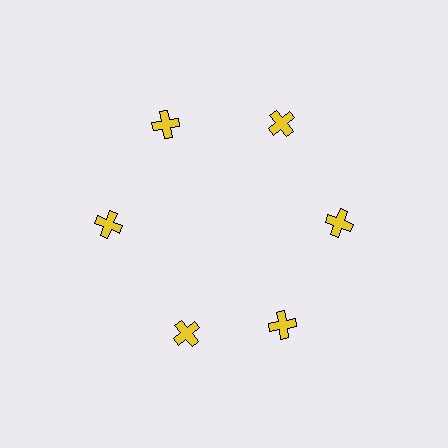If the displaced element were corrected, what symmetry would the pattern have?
It would have 6-fold rotational symmetry — the pattern would map onto itself every 60 degrees.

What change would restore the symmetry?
The symmetry would be restored by rotating it back into even spacing with its neighbors so that all 6 crosses sit at equal angles and equal distance from the center.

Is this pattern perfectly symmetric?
No. The 6 yellow crosses are arranged in a ring, but one element near the 7 o'clock position is rotated out of alignment along the ring, breaking the 6-fold rotational symmetry.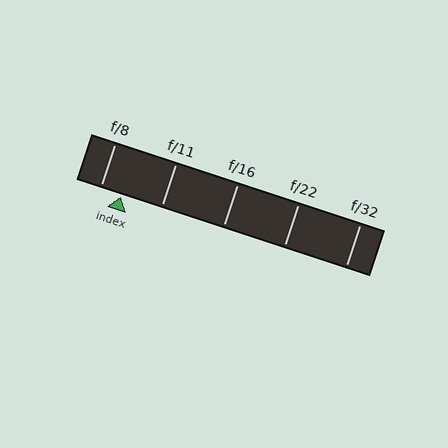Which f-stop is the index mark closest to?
The index mark is closest to f/8.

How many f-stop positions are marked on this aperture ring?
There are 5 f-stop positions marked.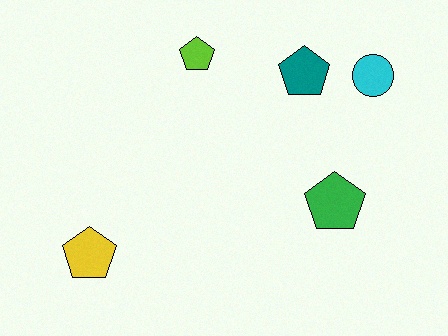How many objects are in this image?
There are 5 objects.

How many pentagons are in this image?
There are 4 pentagons.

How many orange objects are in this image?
There are no orange objects.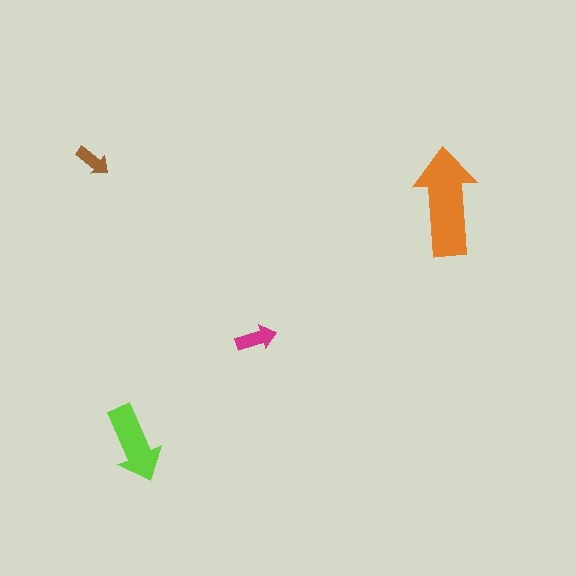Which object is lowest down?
The lime arrow is bottommost.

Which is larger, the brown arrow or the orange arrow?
The orange one.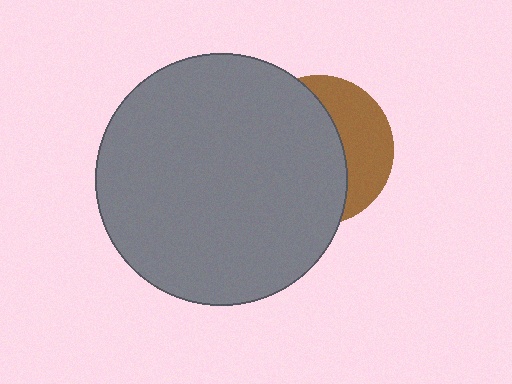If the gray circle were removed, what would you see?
You would see the complete brown circle.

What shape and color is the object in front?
The object in front is a gray circle.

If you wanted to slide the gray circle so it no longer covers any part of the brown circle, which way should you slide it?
Slide it left — that is the most direct way to separate the two shapes.